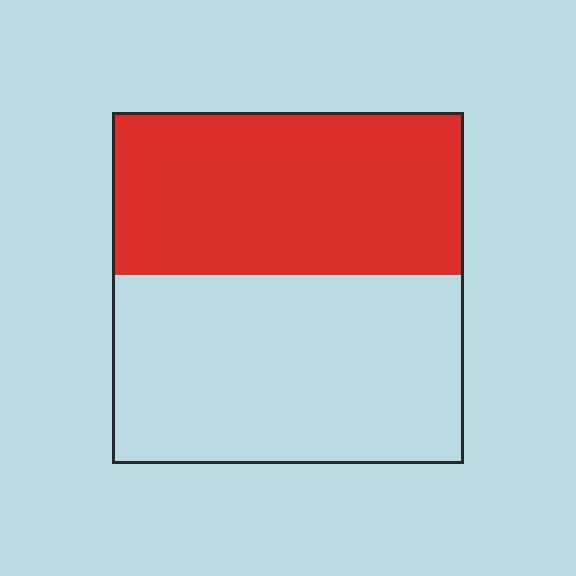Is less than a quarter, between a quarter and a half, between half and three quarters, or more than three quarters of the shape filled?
Between a quarter and a half.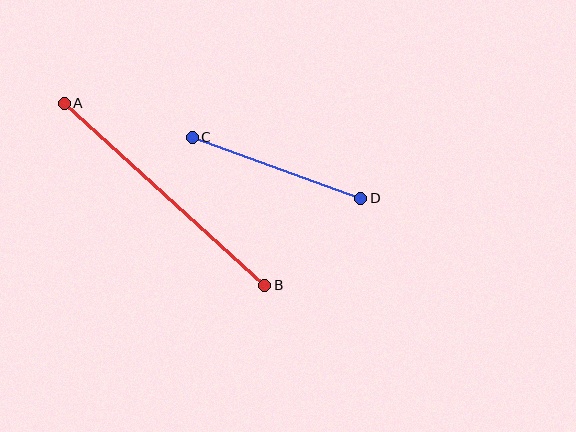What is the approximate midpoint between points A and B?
The midpoint is at approximately (164, 194) pixels.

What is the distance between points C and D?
The distance is approximately 179 pixels.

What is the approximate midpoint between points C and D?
The midpoint is at approximately (277, 168) pixels.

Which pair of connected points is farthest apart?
Points A and B are farthest apart.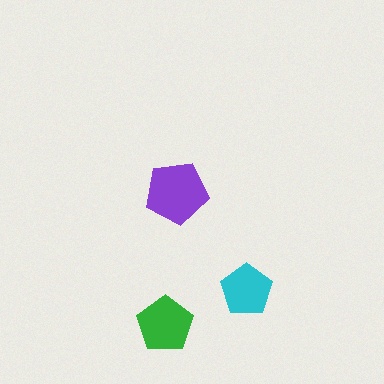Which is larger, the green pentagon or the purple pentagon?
The purple one.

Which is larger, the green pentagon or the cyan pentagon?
The green one.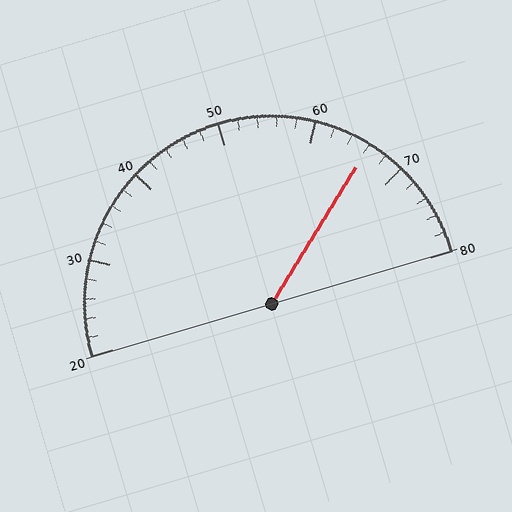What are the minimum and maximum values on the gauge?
The gauge ranges from 20 to 80.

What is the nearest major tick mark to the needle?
The nearest major tick mark is 70.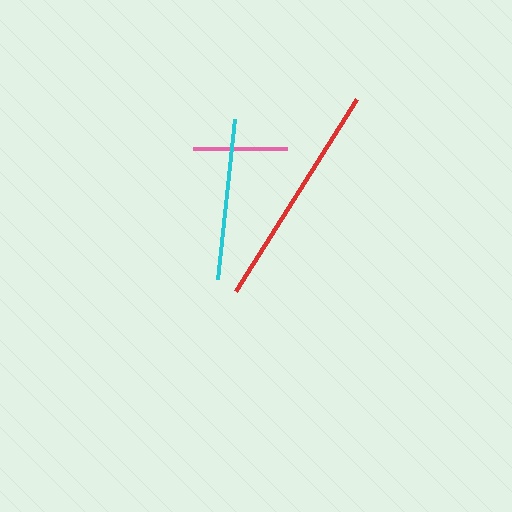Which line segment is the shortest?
The pink line is the shortest at approximately 94 pixels.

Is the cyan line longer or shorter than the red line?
The red line is longer than the cyan line.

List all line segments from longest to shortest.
From longest to shortest: red, cyan, pink.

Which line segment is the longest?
The red line is the longest at approximately 228 pixels.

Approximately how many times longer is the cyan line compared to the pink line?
The cyan line is approximately 1.7 times the length of the pink line.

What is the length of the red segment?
The red segment is approximately 228 pixels long.